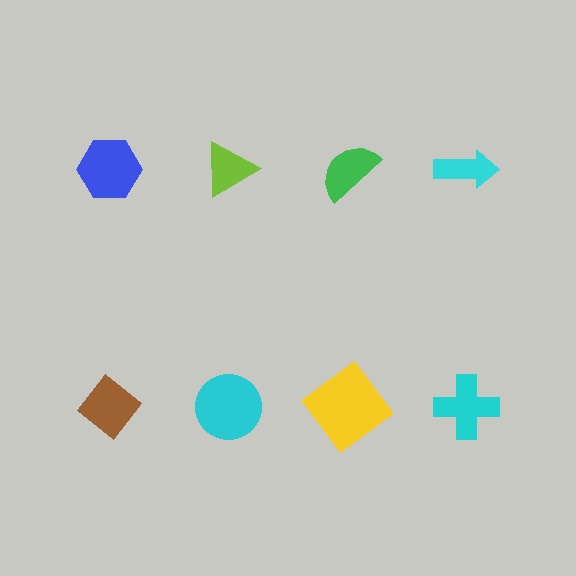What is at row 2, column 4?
A cyan cross.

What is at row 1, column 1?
A blue hexagon.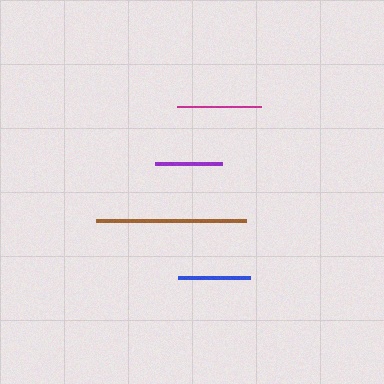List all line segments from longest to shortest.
From longest to shortest: brown, magenta, blue, purple.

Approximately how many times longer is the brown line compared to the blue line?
The brown line is approximately 2.1 times the length of the blue line.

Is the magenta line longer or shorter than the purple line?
The magenta line is longer than the purple line.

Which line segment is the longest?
The brown line is the longest at approximately 150 pixels.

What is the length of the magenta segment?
The magenta segment is approximately 83 pixels long.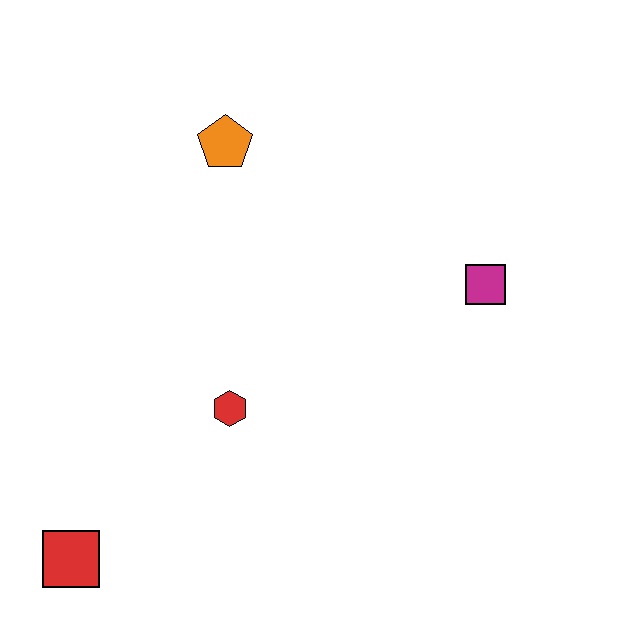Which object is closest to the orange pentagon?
The red hexagon is closest to the orange pentagon.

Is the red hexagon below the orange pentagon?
Yes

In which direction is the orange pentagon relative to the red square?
The orange pentagon is above the red square.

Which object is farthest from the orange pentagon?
The red square is farthest from the orange pentagon.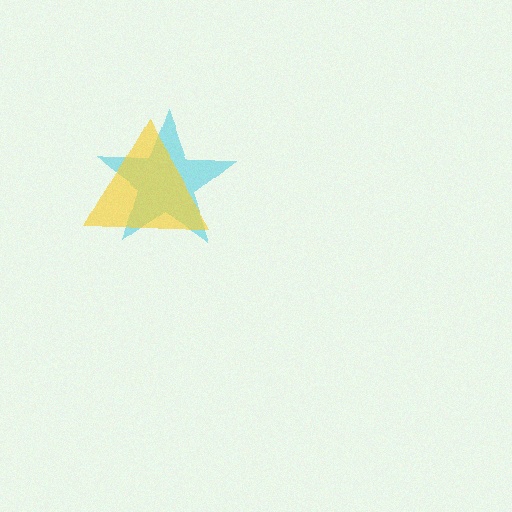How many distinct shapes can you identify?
There are 2 distinct shapes: a cyan star, a yellow triangle.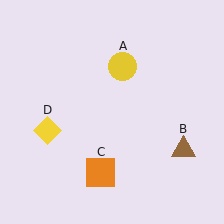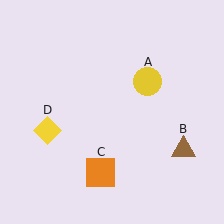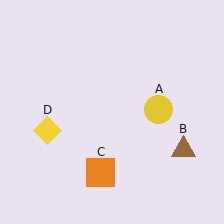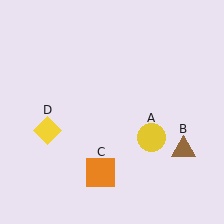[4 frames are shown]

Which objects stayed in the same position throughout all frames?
Brown triangle (object B) and orange square (object C) and yellow diamond (object D) remained stationary.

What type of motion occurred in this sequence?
The yellow circle (object A) rotated clockwise around the center of the scene.